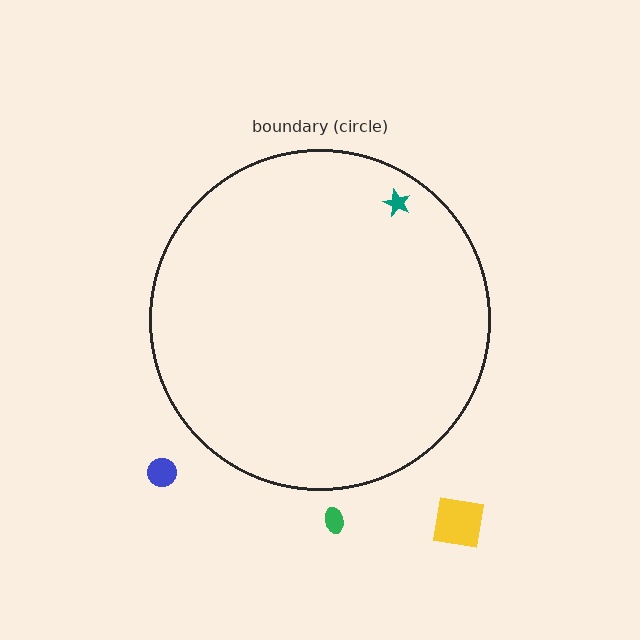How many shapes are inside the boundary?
1 inside, 3 outside.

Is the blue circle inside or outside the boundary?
Outside.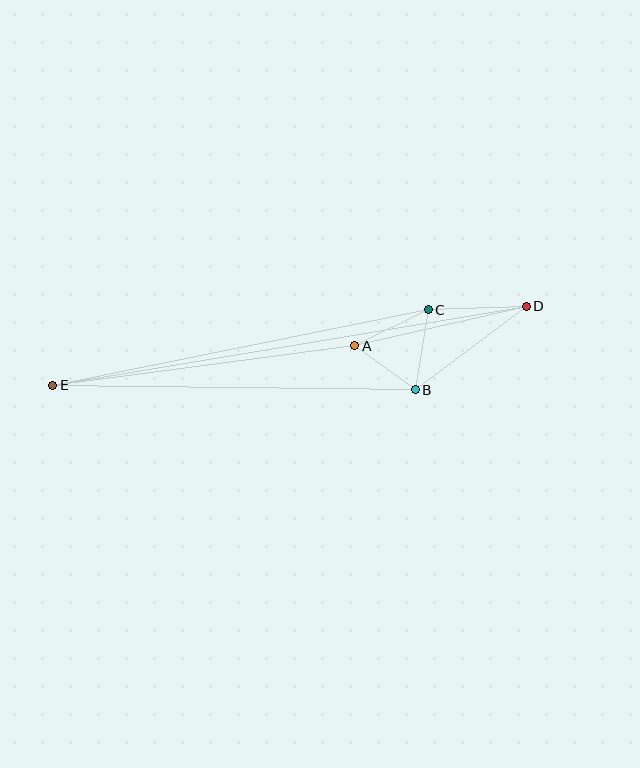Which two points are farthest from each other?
Points D and E are farthest from each other.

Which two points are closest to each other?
Points A and B are closest to each other.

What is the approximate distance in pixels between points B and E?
The distance between B and E is approximately 363 pixels.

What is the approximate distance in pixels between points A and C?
The distance between A and C is approximately 82 pixels.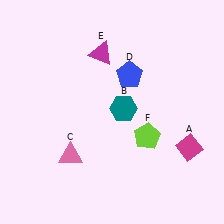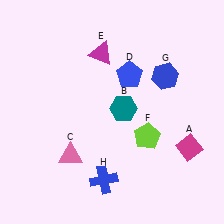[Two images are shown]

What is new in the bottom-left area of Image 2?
A blue cross (H) was added in the bottom-left area of Image 2.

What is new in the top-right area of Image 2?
A blue hexagon (G) was added in the top-right area of Image 2.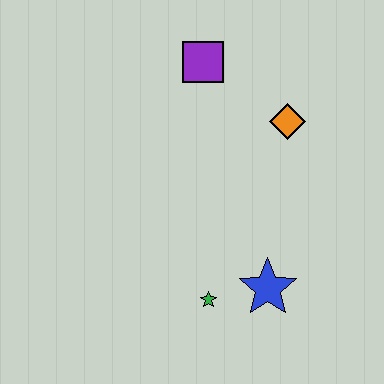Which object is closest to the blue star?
The green star is closest to the blue star.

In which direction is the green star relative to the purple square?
The green star is below the purple square.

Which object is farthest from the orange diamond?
The green star is farthest from the orange diamond.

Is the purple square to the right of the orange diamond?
No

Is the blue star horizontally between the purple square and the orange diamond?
Yes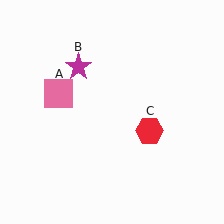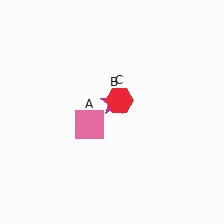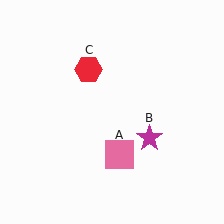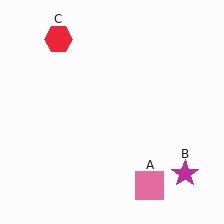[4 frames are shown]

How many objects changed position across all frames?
3 objects changed position: pink square (object A), magenta star (object B), red hexagon (object C).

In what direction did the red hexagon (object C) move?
The red hexagon (object C) moved up and to the left.